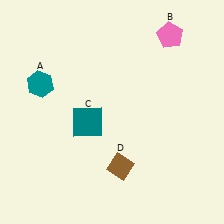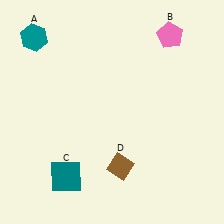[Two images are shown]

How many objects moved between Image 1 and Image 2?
2 objects moved between the two images.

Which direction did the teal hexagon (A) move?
The teal hexagon (A) moved up.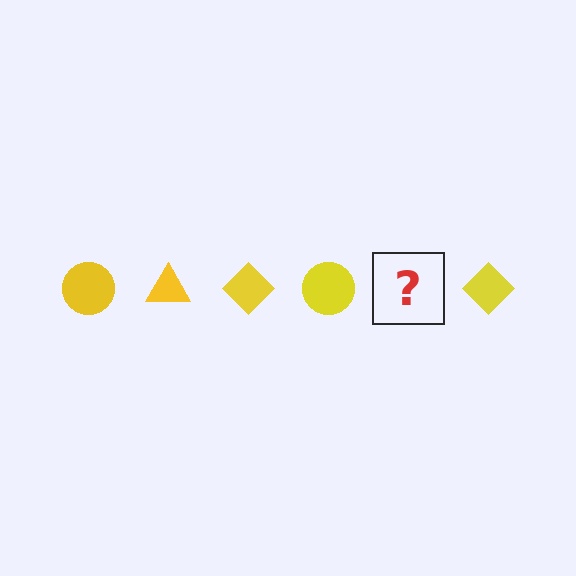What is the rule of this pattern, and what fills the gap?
The rule is that the pattern cycles through circle, triangle, diamond shapes in yellow. The gap should be filled with a yellow triangle.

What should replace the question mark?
The question mark should be replaced with a yellow triangle.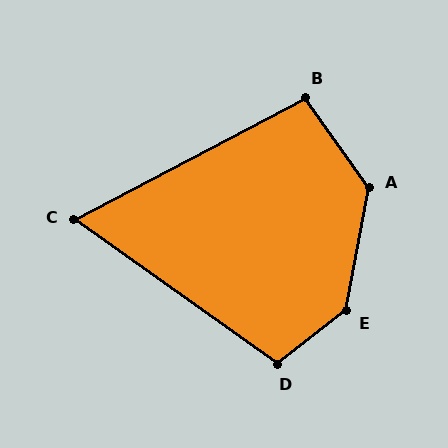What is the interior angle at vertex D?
Approximately 107 degrees (obtuse).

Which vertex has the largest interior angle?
E, at approximately 138 degrees.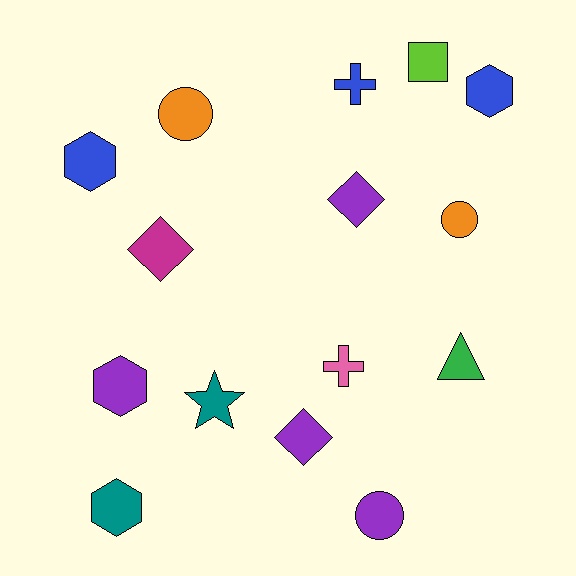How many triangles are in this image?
There is 1 triangle.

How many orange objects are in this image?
There are 2 orange objects.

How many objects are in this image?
There are 15 objects.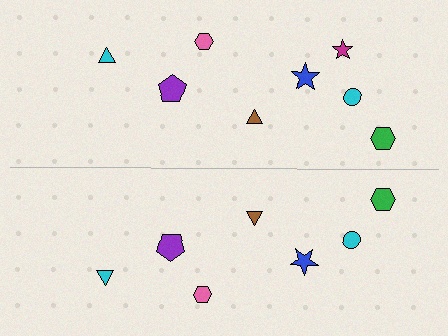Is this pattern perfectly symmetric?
No, the pattern is not perfectly symmetric. A magenta star is missing from the bottom side.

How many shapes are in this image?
There are 15 shapes in this image.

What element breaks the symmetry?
A magenta star is missing from the bottom side.